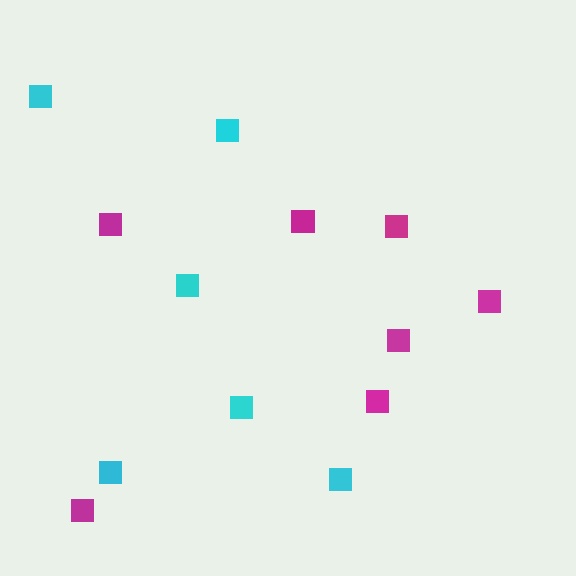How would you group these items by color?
There are 2 groups: one group of cyan squares (6) and one group of magenta squares (7).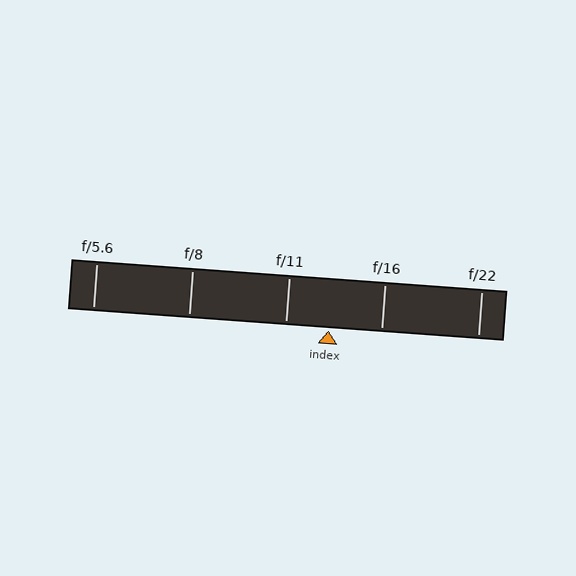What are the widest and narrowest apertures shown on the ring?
The widest aperture shown is f/5.6 and the narrowest is f/22.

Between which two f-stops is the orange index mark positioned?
The index mark is between f/11 and f/16.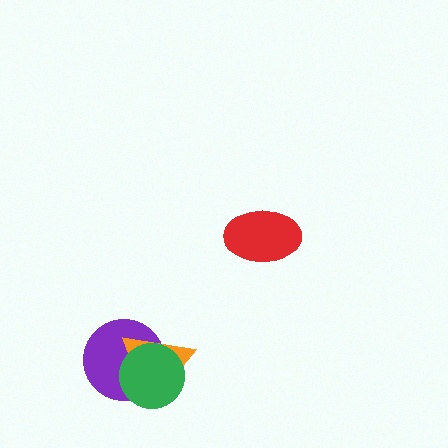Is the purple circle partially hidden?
Yes, it is partially covered by another shape.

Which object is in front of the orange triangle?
The green circle is in front of the orange triangle.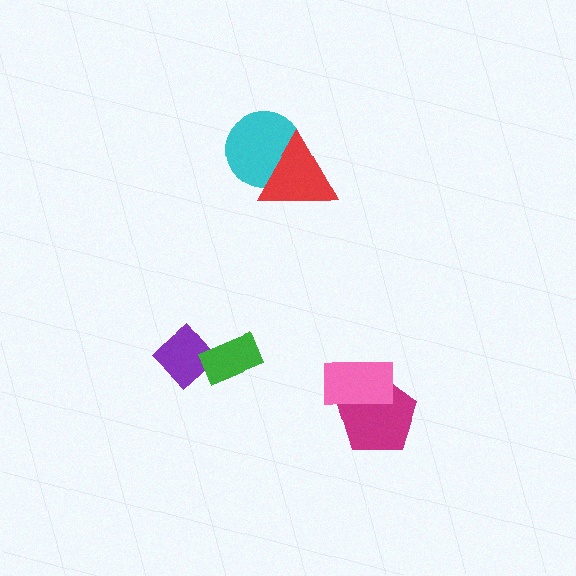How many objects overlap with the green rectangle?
1 object overlaps with the green rectangle.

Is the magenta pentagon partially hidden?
Yes, it is partially covered by another shape.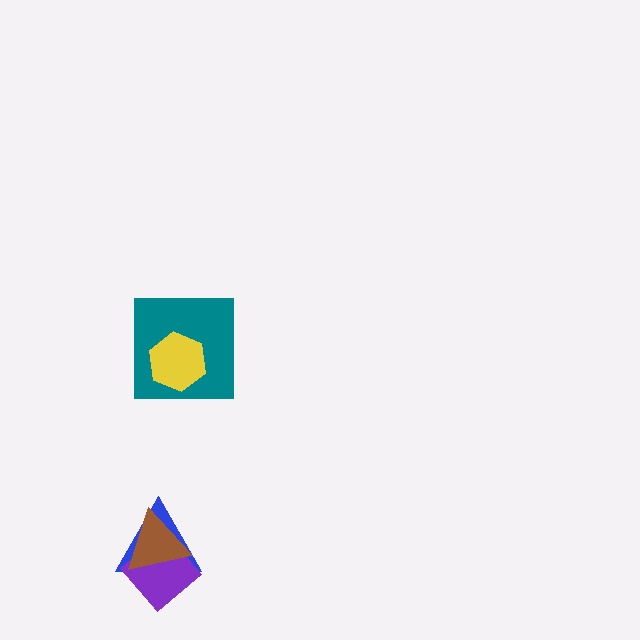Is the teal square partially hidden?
Yes, it is partially covered by another shape.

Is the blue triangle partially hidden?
Yes, it is partially covered by another shape.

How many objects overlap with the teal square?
1 object overlaps with the teal square.